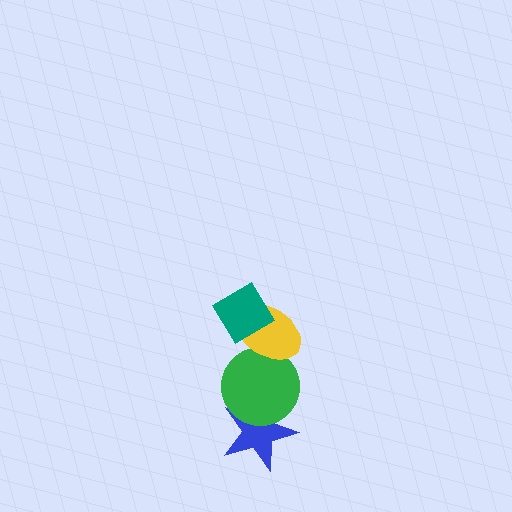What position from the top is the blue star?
The blue star is 4th from the top.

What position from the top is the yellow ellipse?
The yellow ellipse is 2nd from the top.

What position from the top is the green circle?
The green circle is 3rd from the top.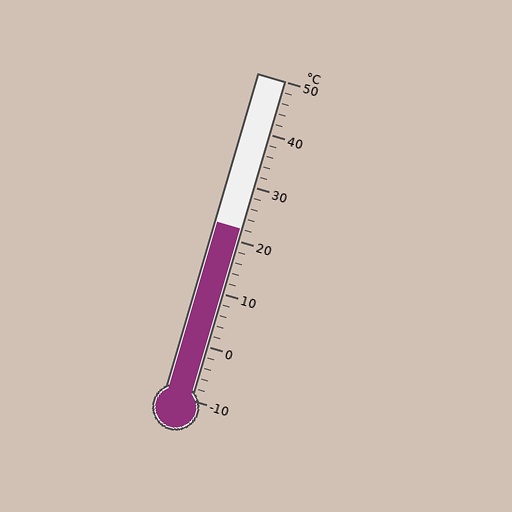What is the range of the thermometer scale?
The thermometer scale ranges from -10°C to 50°C.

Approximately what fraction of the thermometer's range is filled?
The thermometer is filled to approximately 55% of its range.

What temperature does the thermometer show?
The thermometer shows approximately 22°C.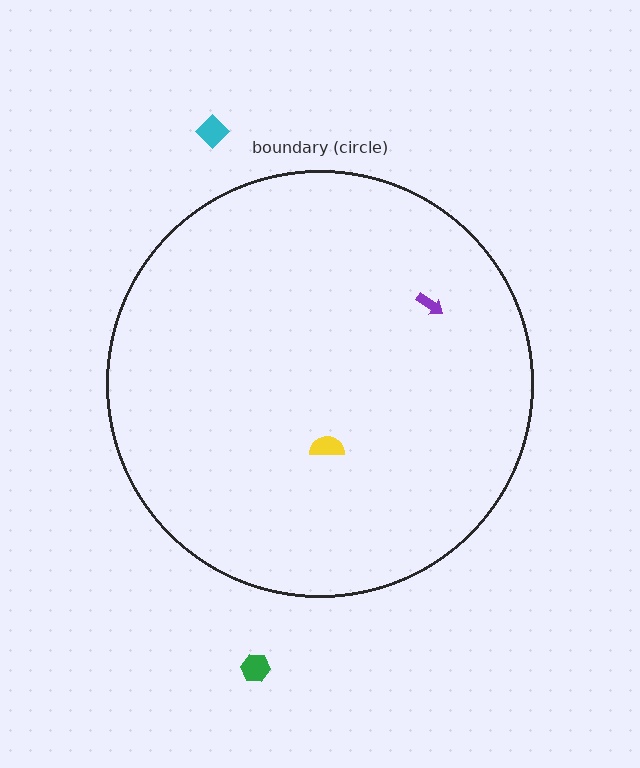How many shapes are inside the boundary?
2 inside, 2 outside.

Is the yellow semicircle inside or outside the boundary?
Inside.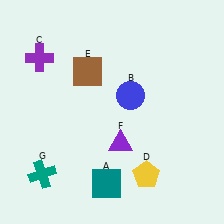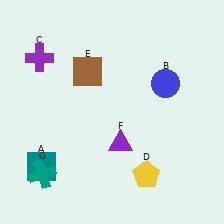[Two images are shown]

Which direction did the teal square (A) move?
The teal square (A) moved left.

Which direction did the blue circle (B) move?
The blue circle (B) moved right.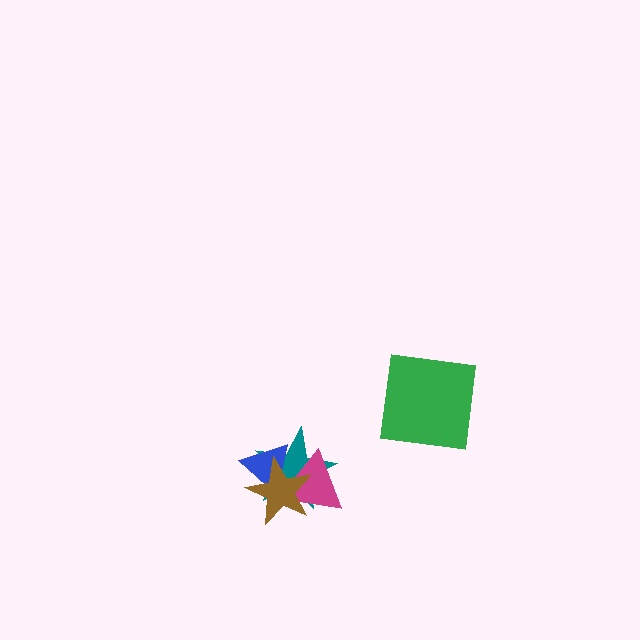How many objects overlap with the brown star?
3 objects overlap with the brown star.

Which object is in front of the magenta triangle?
The brown star is in front of the magenta triangle.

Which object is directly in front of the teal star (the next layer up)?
The blue triangle is directly in front of the teal star.